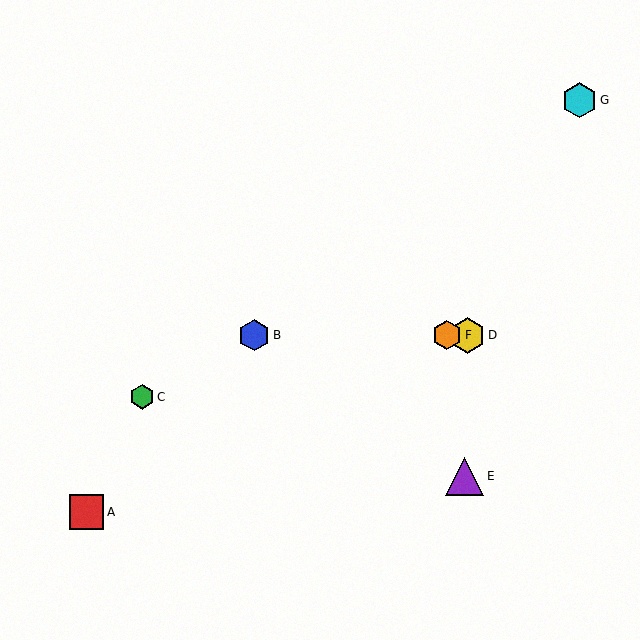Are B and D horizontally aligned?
Yes, both are at y≈335.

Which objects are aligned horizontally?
Objects B, D, F are aligned horizontally.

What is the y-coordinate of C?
Object C is at y≈397.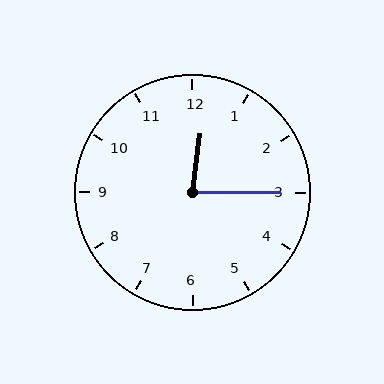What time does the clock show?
12:15.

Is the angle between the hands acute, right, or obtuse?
It is acute.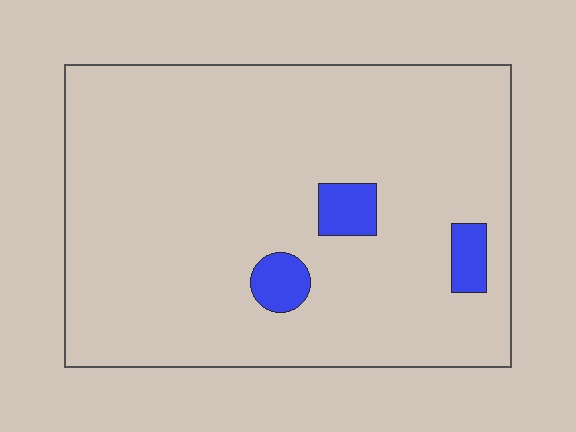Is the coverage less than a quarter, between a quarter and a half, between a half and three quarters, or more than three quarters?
Less than a quarter.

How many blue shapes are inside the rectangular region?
3.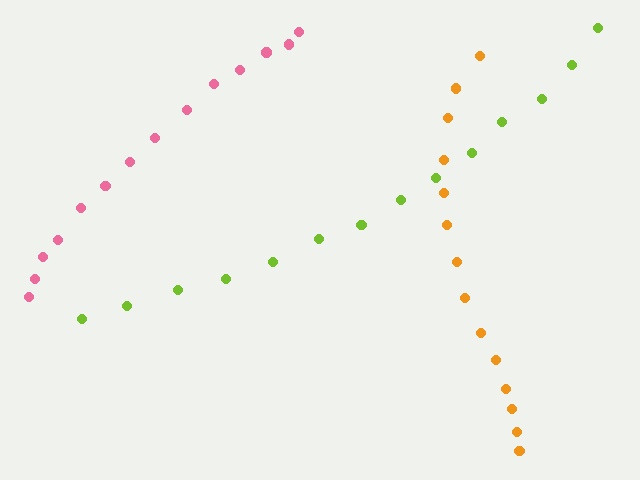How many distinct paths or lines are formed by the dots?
There are 3 distinct paths.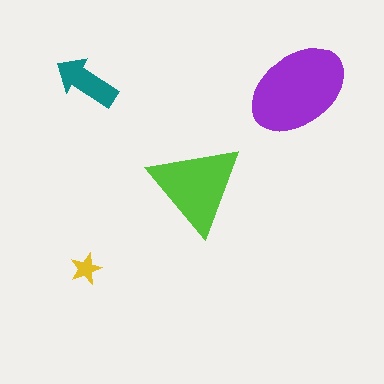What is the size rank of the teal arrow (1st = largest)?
3rd.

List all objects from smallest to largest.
The yellow star, the teal arrow, the lime triangle, the purple ellipse.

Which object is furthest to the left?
The teal arrow is leftmost.